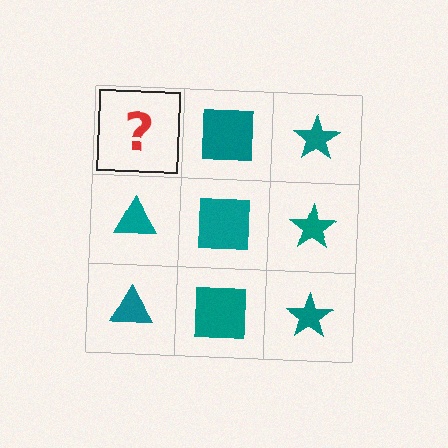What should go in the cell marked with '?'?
The missing cell should contain a teal triangle.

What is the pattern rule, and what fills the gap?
The rule is that each column has a consistent shape. The gap should be filled with a teal triangle.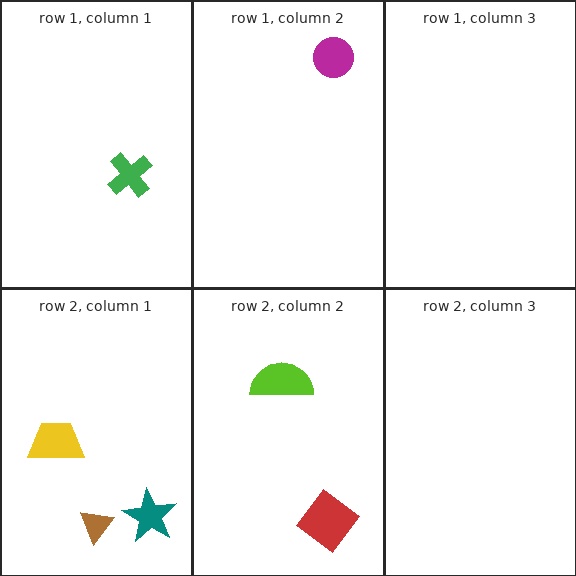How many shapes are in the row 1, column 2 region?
1.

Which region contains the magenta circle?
The row 1, column 2 region.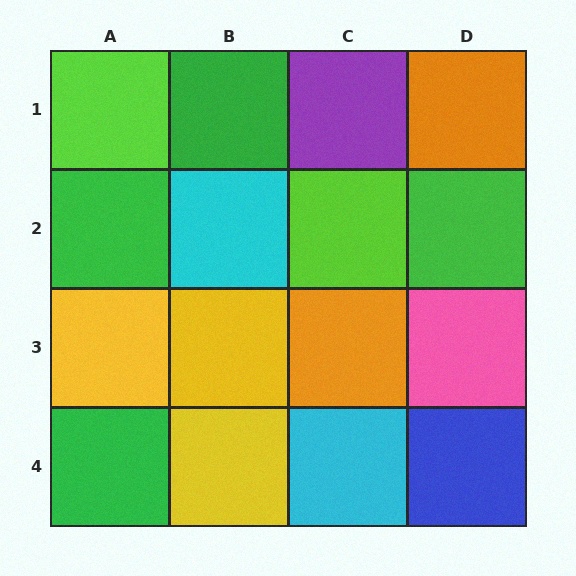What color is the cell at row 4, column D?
Blue.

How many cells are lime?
2 cells are lime.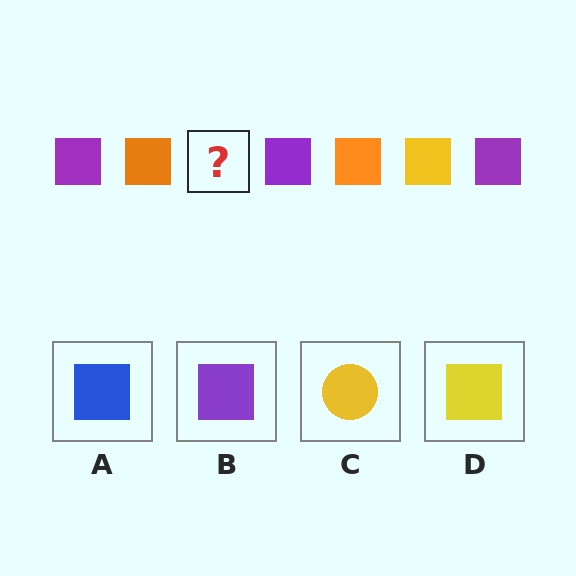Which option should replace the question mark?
Option D.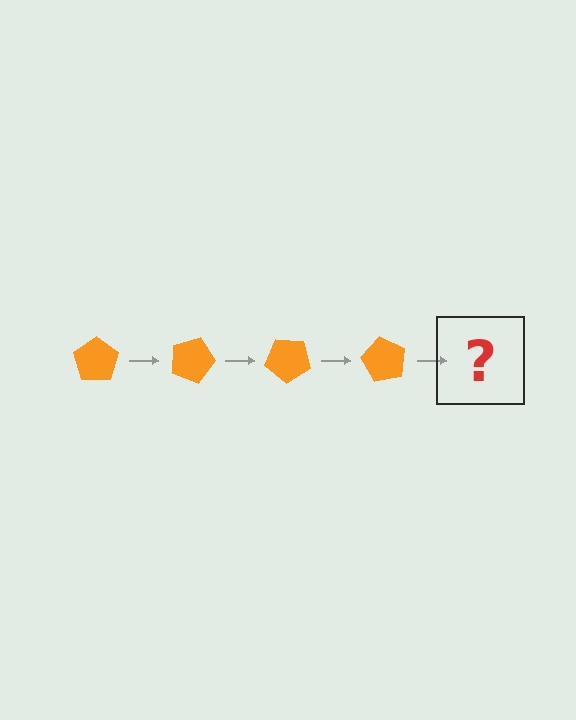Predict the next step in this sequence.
The next step is an orange pentagon rotated 80 degrees.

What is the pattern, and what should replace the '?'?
The pattern is that the pentagon rotates 20 degrees each step. The '?' should be an orange pentagon rotated 80 degrees.